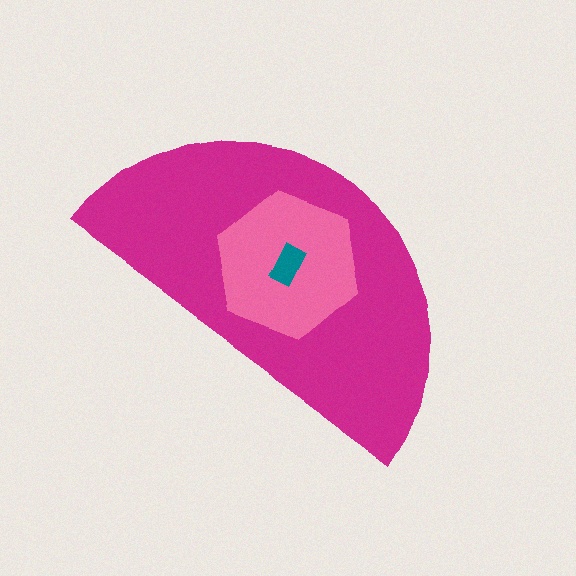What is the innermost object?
The teal rectangle.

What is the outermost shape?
The magenta semicircle.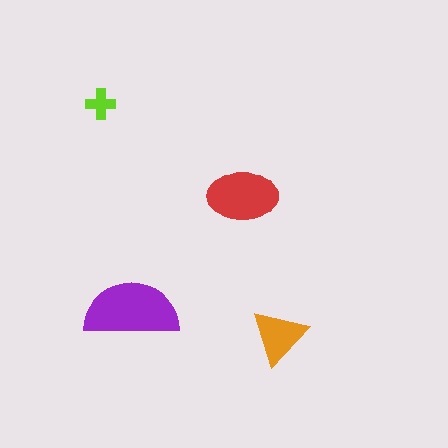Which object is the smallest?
The lime cross.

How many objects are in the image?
There are 4 objects in the image.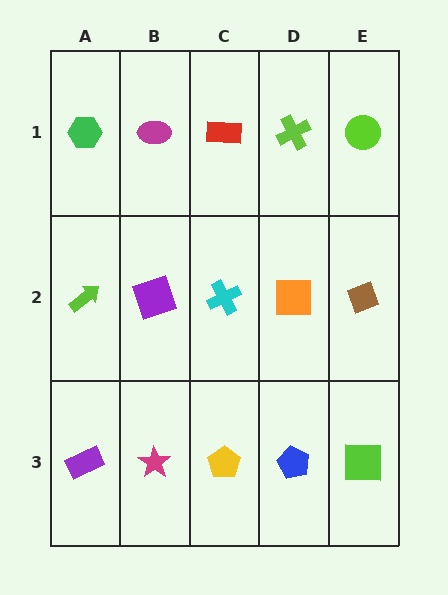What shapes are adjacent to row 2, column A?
A green hexagon (row 1, column A), a purple rectangle (row 3, column A), a purple square (row 2, column B).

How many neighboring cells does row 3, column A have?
2.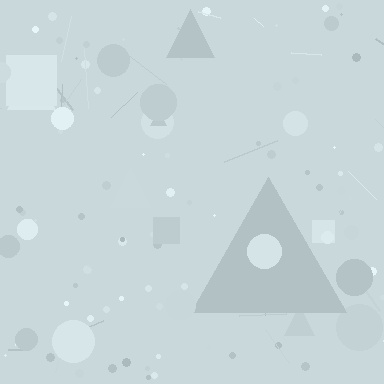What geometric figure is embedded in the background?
A triangle is embedded in the background.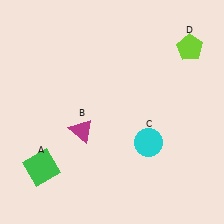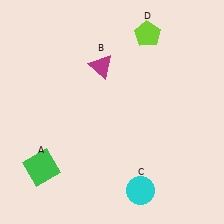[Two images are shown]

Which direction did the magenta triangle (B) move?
The magenta triangle (B) moved up.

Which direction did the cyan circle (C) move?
The cyan circle (C) moved down.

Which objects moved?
The objects that moved are: the magenta triangle (B), the cyan circle (C), the lime pentagon (D).